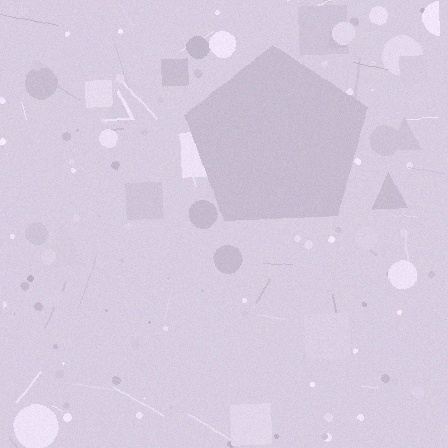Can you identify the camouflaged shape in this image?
The camouflaged shape is a pentagon.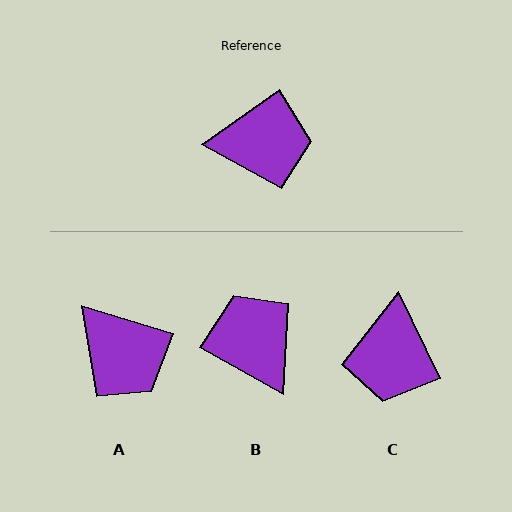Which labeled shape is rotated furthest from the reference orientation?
B, about 115 degrees away.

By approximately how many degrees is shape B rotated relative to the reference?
Approximately 115 degrees counter-clockwise.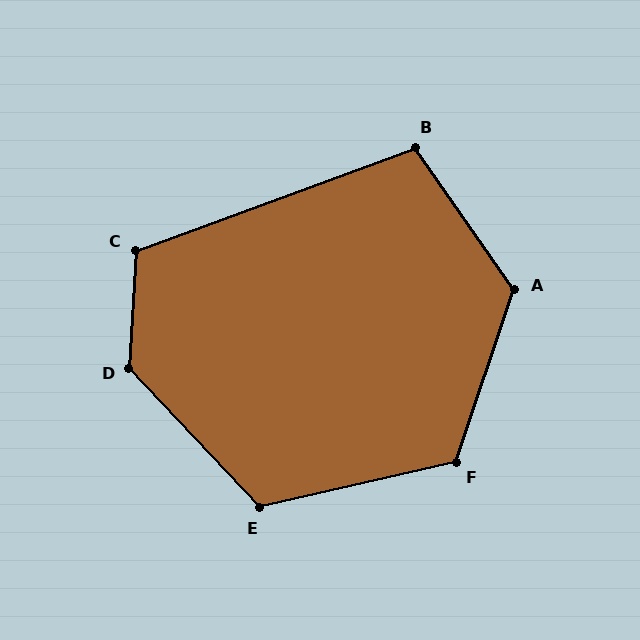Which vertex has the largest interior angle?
D, at approximately 134 degrees.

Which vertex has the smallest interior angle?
B, at approximately 105 degrees.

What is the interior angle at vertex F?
Approximately 122 degrees (obtuse).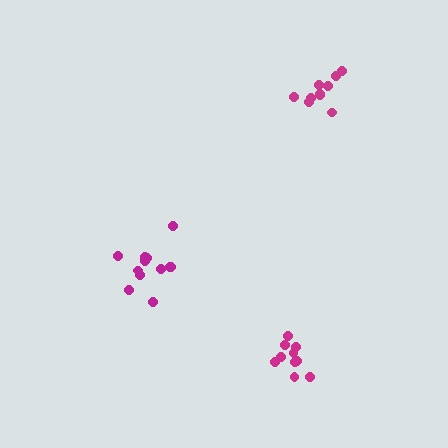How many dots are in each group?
Group 1: 10 dots, Group 2: 10 dots, Group 3: 12 dots (32 total).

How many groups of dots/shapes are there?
There are 3 groups.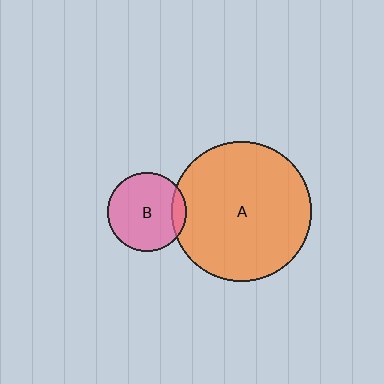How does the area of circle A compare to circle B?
Approximately 3.1 times.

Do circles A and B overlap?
Yes.